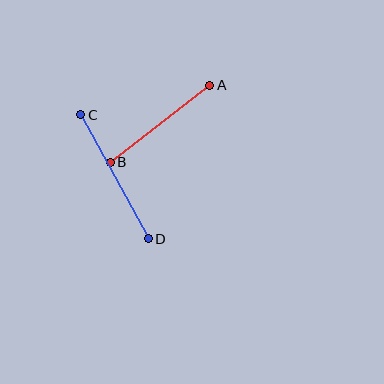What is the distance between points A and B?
The distance is approximately 126 pixels.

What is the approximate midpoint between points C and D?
The midpoint is at approximately (114, 177) pixels.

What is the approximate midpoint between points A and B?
The midpoint is at approximately (160, 124) pixels.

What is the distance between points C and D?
The distance is approximately 141 pixels.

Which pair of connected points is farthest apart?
Points C and D are farthest apart.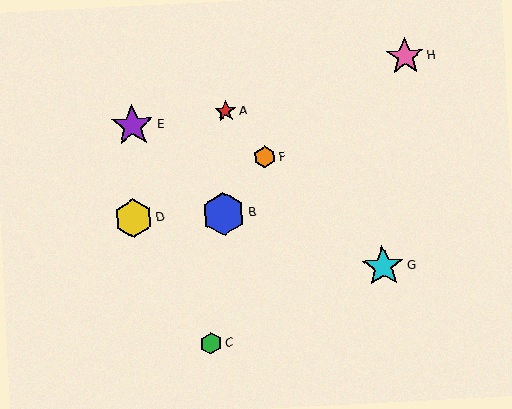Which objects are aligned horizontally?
Objects B, D are aligned horizontally.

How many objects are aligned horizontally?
2 objects (B, D) are aligned horizontally.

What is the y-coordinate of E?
Object E is at y≈125.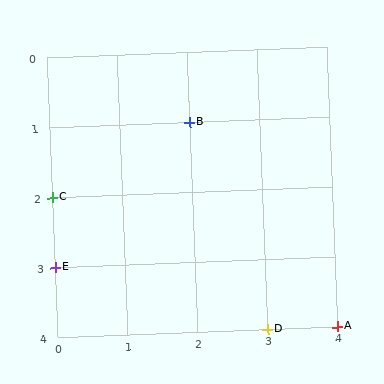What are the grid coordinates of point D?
Point D is at grid coordinates (3, 4).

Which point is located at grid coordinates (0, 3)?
Point E is at (0, 3).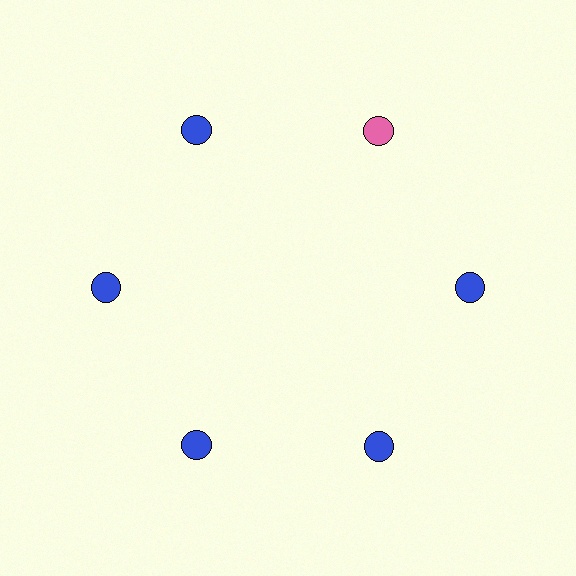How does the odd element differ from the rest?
It has a different color: pink instead of blue.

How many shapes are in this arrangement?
There are 6 shapes arranged in a ring pattern.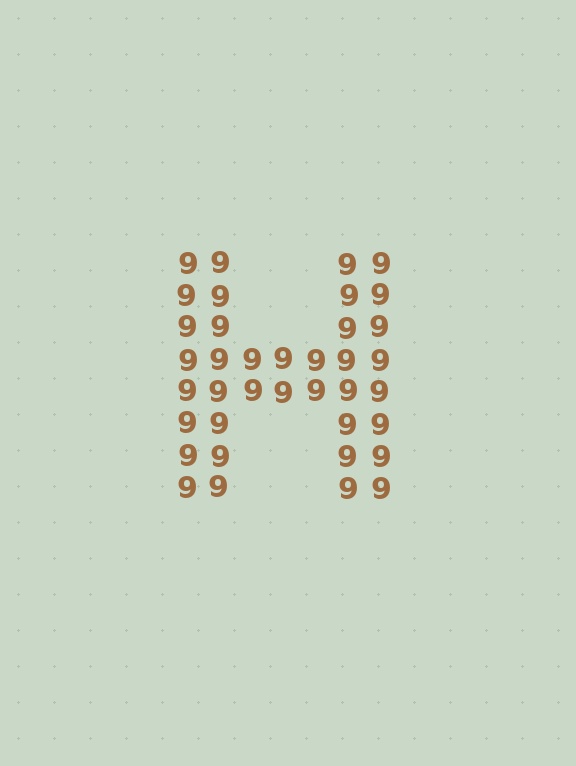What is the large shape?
The large shape is the letter H.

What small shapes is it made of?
It is made of small digit 9's.